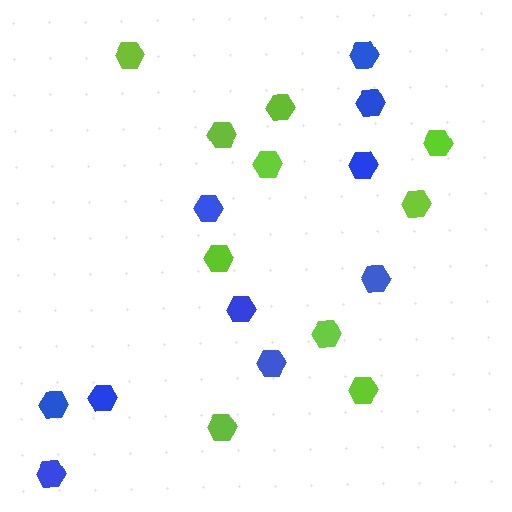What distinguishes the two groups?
There are 2 groups: one group of lime hexagons (10) and one group of blue hexagons (10).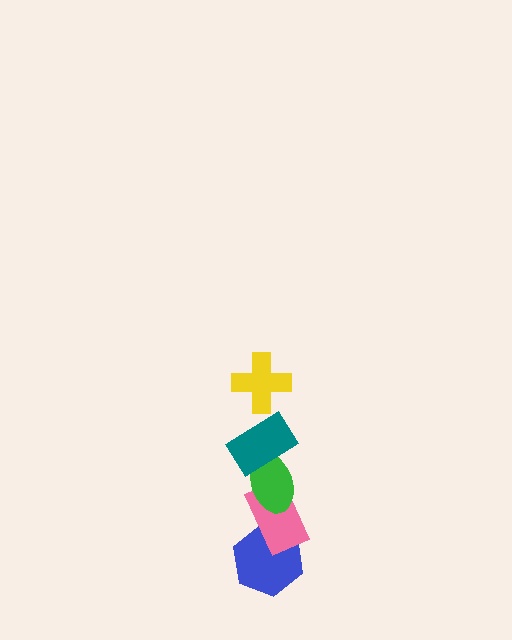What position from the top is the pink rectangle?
The pink rectangle is 4th from the top.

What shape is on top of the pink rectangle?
The green ellipse is on top of the pink rectangle.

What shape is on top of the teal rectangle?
The yellow cross is on top of the teal rectangle.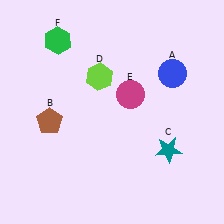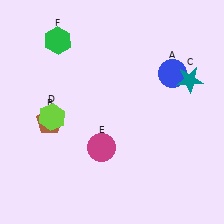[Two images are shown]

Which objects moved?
The objects that moved are: the teal star (C), the lime hexagon (D), the magenta circle (E).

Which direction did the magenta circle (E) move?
The magenta circle (E) moved down.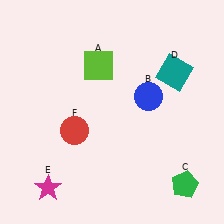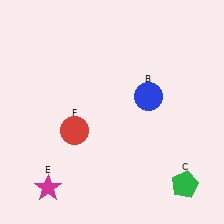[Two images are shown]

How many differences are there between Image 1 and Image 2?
There are 2 differences between the two images.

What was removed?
The teal square (D), the lime square (A) were removed in Image 2.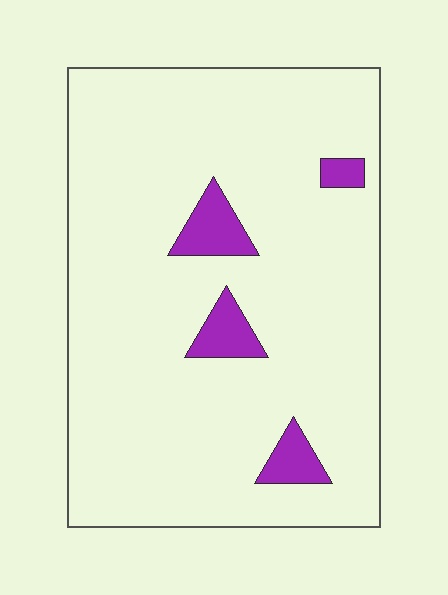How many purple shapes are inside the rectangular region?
4.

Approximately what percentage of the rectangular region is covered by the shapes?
Approximately 10%.